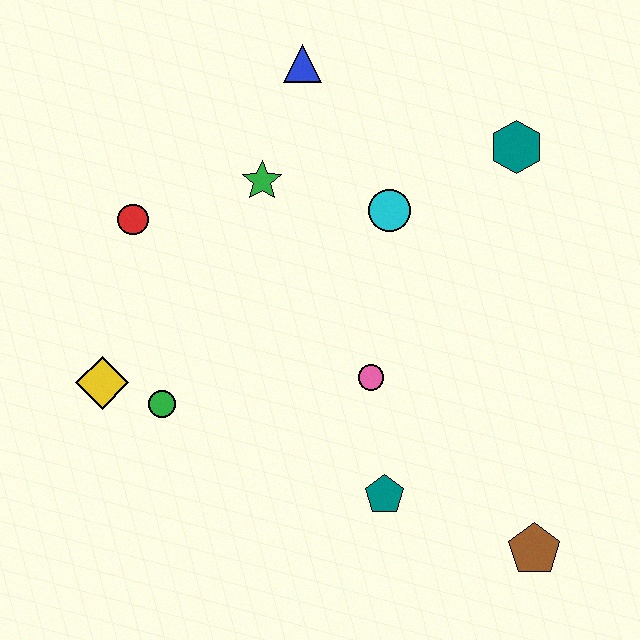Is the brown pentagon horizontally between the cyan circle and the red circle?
No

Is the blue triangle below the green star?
No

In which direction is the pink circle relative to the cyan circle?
The pink circle is below the cyan circle.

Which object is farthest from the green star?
The brown pentagon is farthest from the green star.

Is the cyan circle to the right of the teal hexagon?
No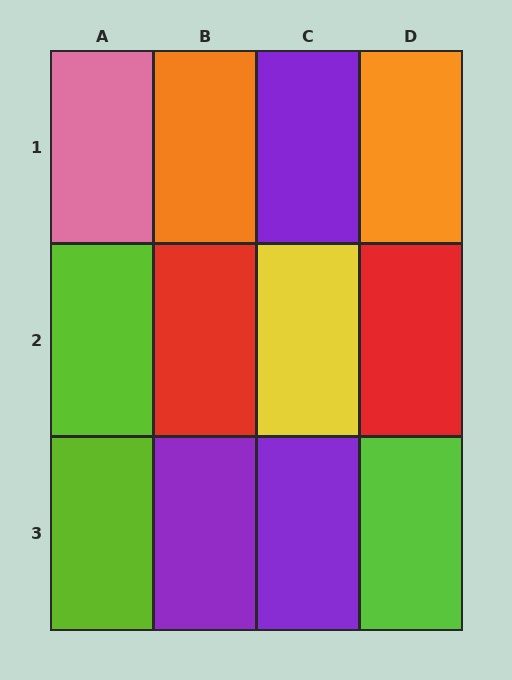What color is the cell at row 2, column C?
Yellow.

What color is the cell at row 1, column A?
Pink.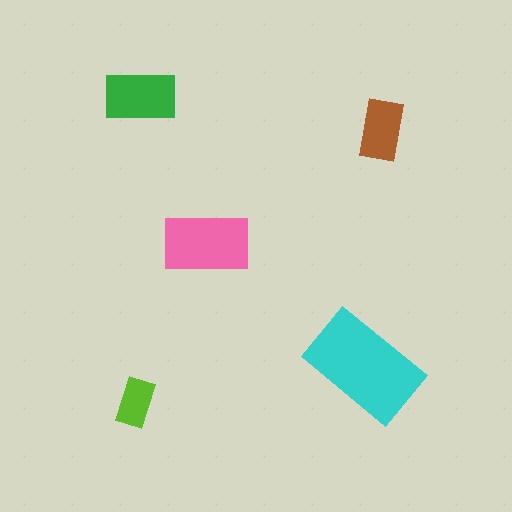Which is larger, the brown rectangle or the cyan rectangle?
The cyan one.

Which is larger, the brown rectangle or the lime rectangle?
The brown one.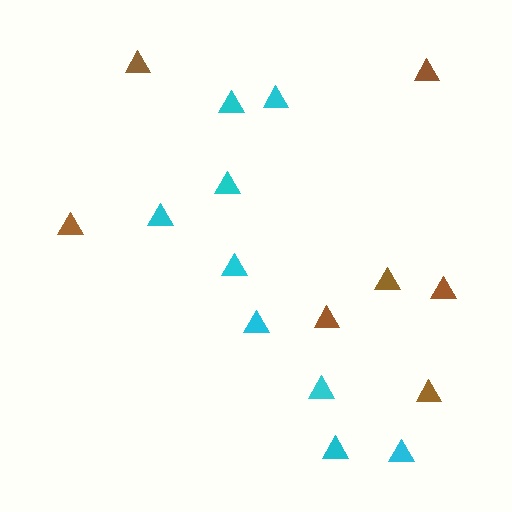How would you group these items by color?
There are 2 groups: one group of cyan triangles (9) and one group of brown triangles (7).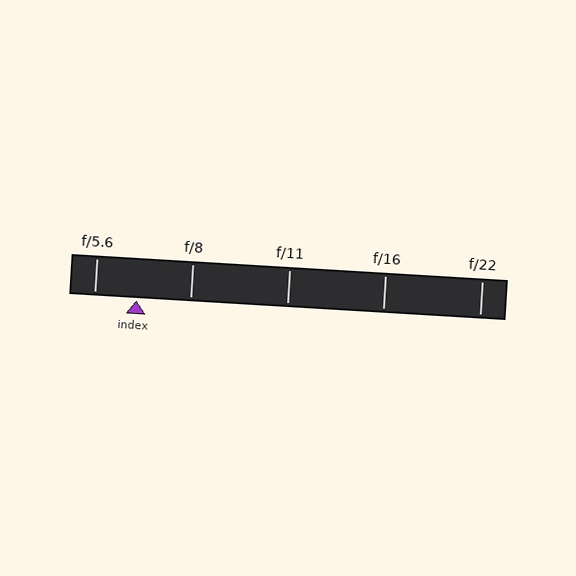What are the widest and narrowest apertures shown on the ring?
The widest aperture shown is f/5.6 and the narrowest is f/22.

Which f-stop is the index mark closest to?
The index mark is closest to f/5.6.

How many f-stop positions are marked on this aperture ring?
There are 5 f-stop positions marked.